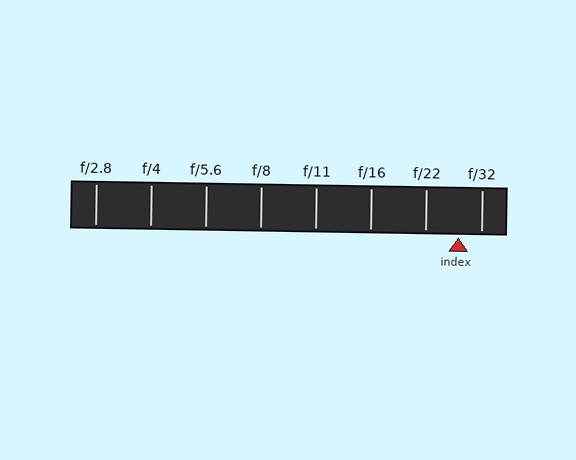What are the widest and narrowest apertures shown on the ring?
The widest aperture shown is f/2.8 and the narrowest is f/32.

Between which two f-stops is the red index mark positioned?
The index mark is between f/22 and f/32.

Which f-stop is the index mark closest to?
The index mark is closest to f/32.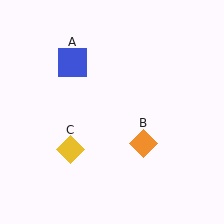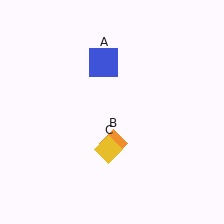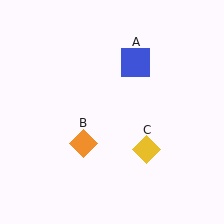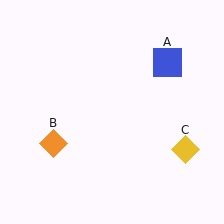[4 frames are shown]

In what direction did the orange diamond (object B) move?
The orange diamond (object B) moved left.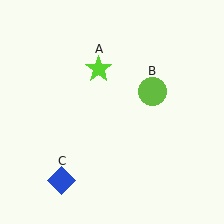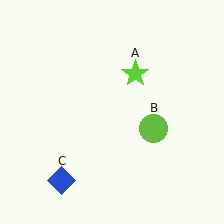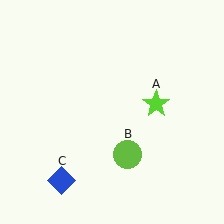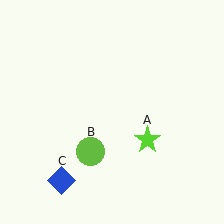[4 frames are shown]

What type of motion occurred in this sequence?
The lime star (object A), lime circle (object B) rotated clockwise around the center of the scene.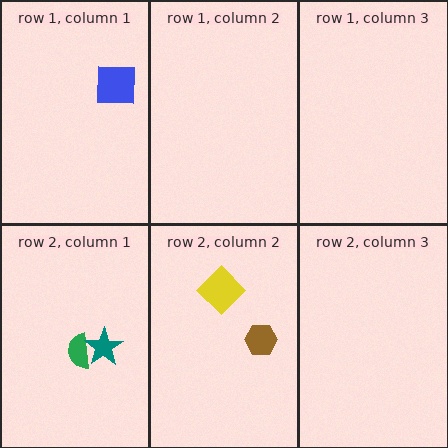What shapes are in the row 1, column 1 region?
The blue square.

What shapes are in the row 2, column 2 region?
The yellow diamond, the brown hexagon.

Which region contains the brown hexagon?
The row 2, column 2 region.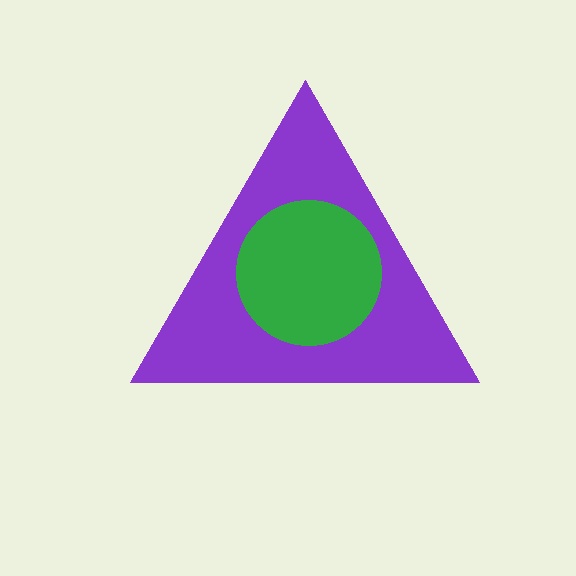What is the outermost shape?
The purple triangle.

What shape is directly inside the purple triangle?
The green circle.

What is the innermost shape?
The green circle.